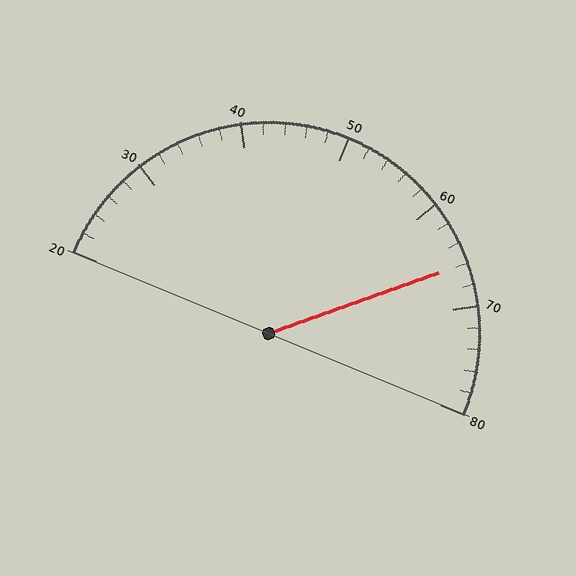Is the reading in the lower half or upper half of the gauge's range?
The reading is in the upper half of the range (20 to 80).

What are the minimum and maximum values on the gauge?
The gauge ranges from 20 to 80.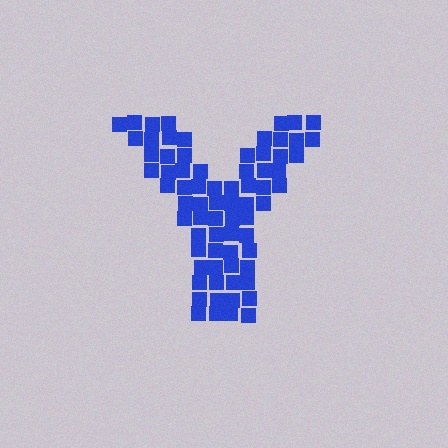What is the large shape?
The large shape is the letter Y.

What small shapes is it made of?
It is made of small squares.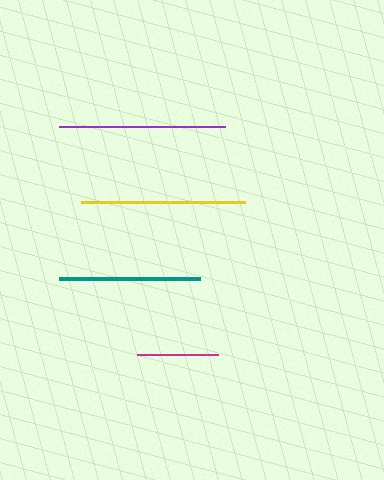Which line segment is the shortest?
The magenta line is the shortest at approximately 81 pixels.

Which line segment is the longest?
The purple line is the longest at approximately 166 pixels.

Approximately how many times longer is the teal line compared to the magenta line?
The teal line is approximately 1.7 times the length of the magenta line.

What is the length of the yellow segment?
The yellow segment is approximately 164 pixels long.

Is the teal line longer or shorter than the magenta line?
The teal line is longer than the magenta line.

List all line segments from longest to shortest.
From longest to shortest: purple, yellow, teal, magenta.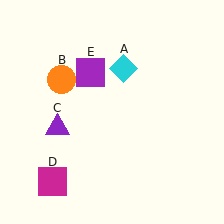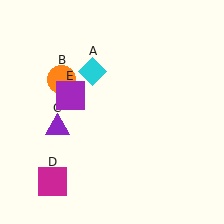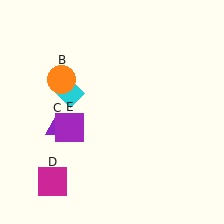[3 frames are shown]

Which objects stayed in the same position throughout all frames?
Orange circle (object B) and purple triangle (object C) and magenta square (object D) remained stationary.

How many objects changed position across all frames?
2 objects changed position: cyan diamond (object A), purple square (object E).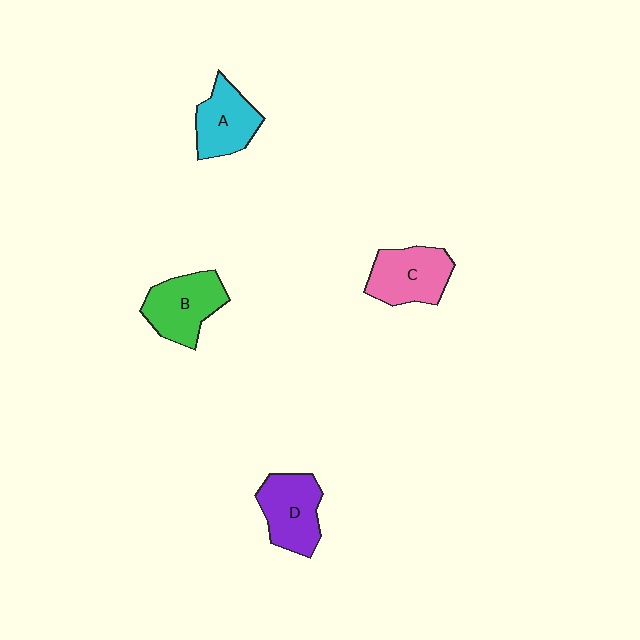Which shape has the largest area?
Shape B (green).